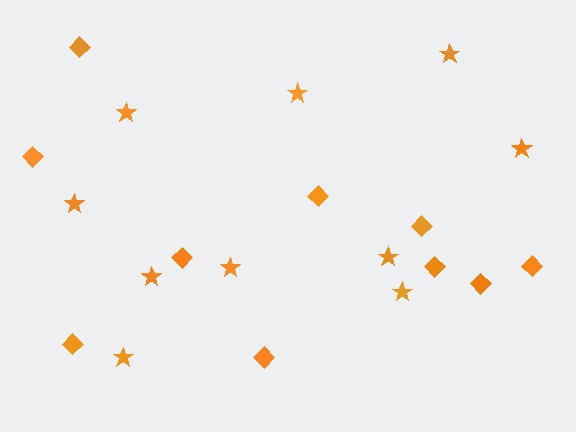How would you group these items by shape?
There are 2 groups: one group of stars (10) and one group of diamonds (10).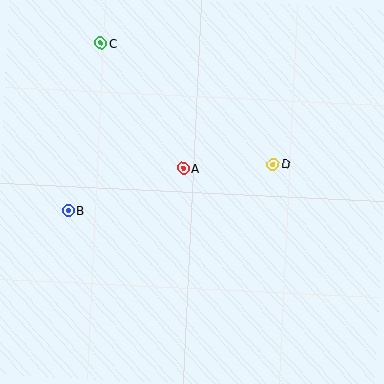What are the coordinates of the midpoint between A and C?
The midpoint between A and C is at (142, 106).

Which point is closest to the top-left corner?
Point C is closest to the top-left corner.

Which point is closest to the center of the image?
Point A at (183, 168) is closest to the center.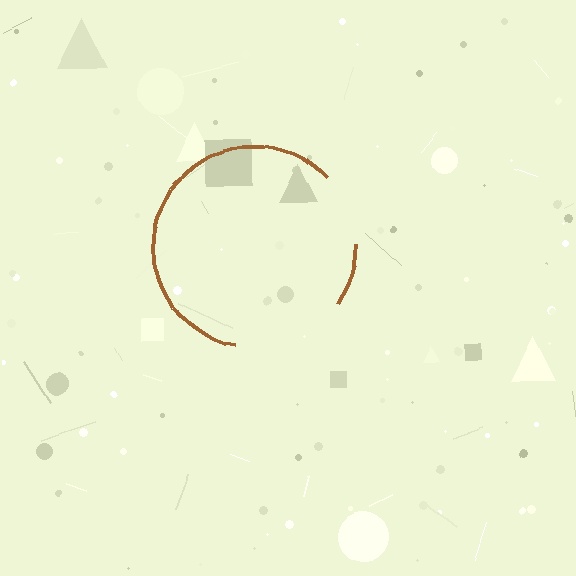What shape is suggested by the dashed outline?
The dashed outline suggests a circle.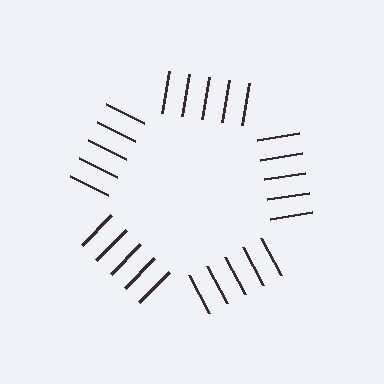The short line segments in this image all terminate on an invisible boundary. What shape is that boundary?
An illusory pentagon — the line segments terminate on its edges but no continuous stroke is drawn.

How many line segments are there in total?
25 — 5 along each of the 5 edges.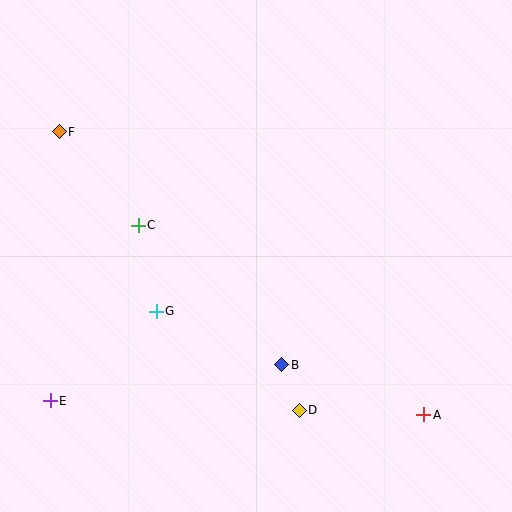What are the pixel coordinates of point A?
Point A is at (424, 415).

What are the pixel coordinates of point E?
Point E is at (50, 401).